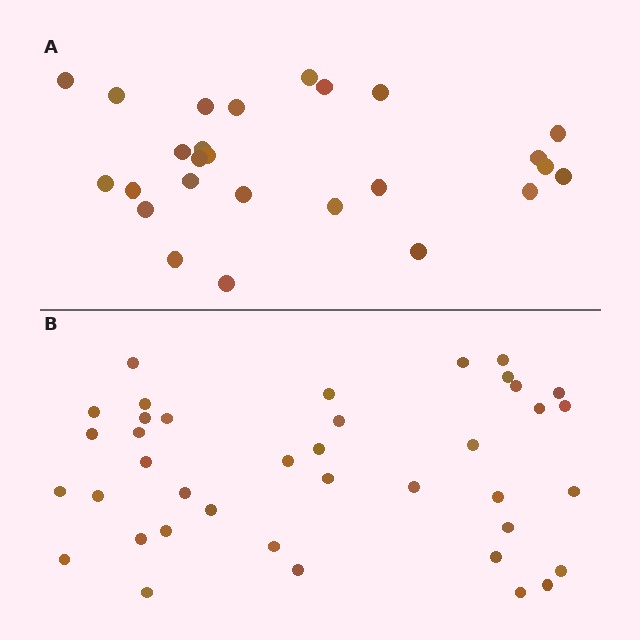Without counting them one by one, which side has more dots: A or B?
Region B (the bottom region) has more dots.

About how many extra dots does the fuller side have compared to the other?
Region B has approximately 15 more dots than region A.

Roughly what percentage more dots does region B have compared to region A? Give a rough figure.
About 50% more.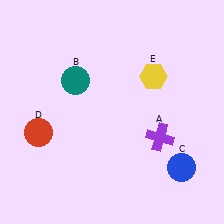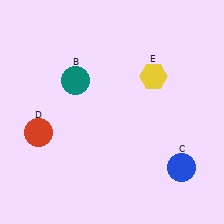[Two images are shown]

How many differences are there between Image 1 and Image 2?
There is 1 difference between the two images.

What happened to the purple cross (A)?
The purple cross (A) was removed in Image 2. It was in the bottom-right area of Image 1.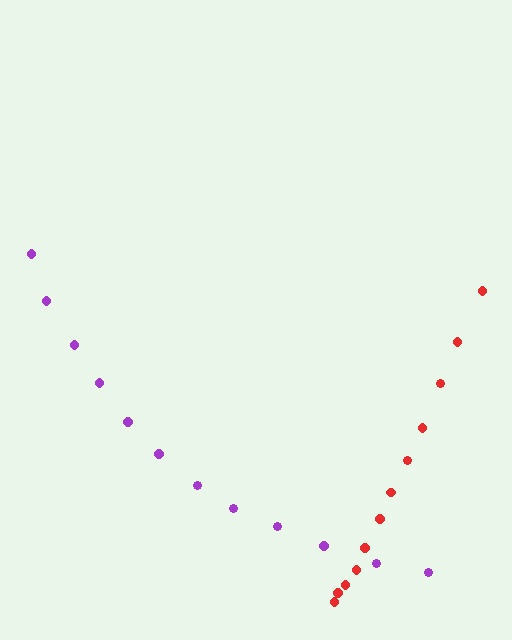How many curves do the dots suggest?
There are 2 distinct paths.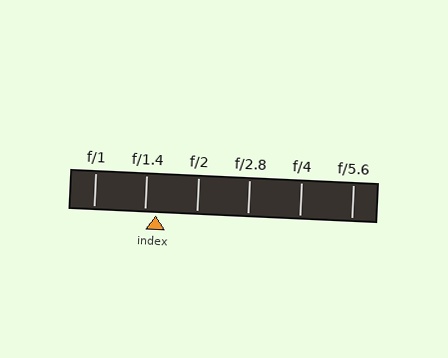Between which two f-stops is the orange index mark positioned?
The index mark is between f/1.4 and f/2.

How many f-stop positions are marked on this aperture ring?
There are 6 f-stop positions marked.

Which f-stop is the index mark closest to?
The index mark is closest to f/1.4.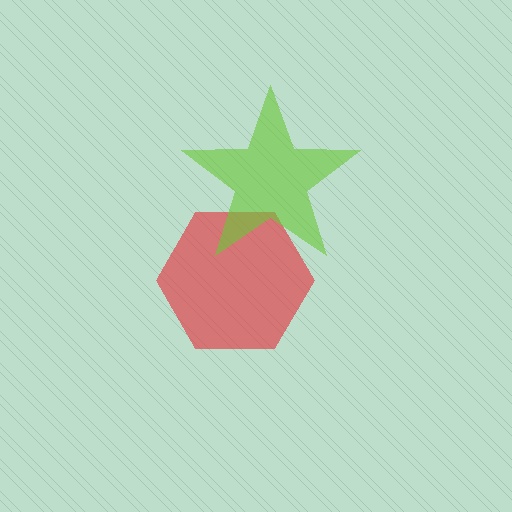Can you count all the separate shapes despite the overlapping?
Yes, there are 2 separate shapes.